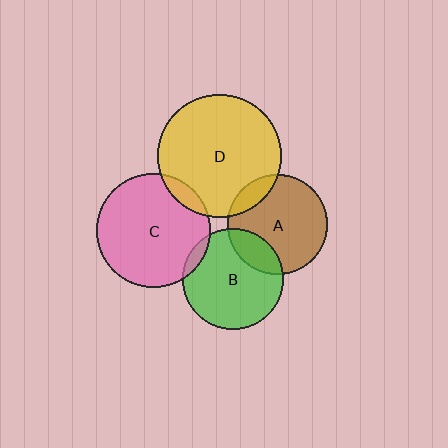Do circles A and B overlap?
Yes.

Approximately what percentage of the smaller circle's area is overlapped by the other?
Approximately 20%.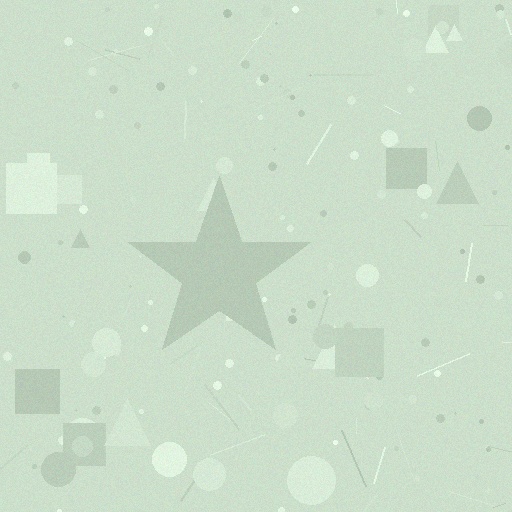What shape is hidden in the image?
A star is hidden in the image.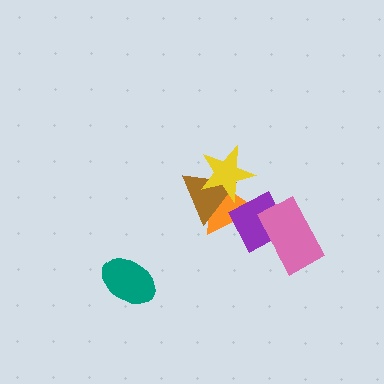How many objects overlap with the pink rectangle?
1 object overlaps with the pink rectangle.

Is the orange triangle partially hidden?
Yes, it is partially covered by another shape.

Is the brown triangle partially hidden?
Yes, it is partially covered by another shape.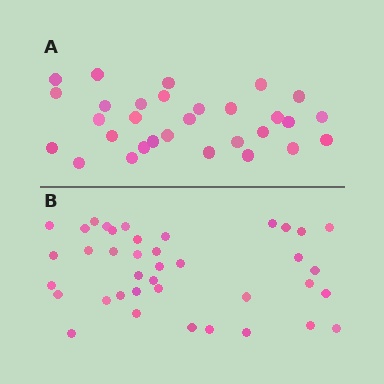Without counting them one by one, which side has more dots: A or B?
Region B (the bottom region) has more dots.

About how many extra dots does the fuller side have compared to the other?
Region B has roughly 8 or so more dots than region A.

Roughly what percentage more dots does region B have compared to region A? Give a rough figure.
About 30% more.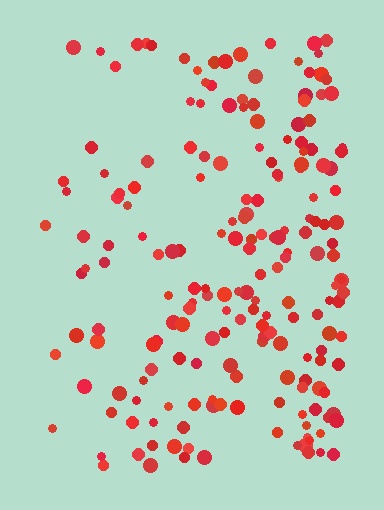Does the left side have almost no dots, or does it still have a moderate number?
Still a moderate number, just noticeably fewer than the right.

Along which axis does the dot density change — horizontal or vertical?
Horizontal.